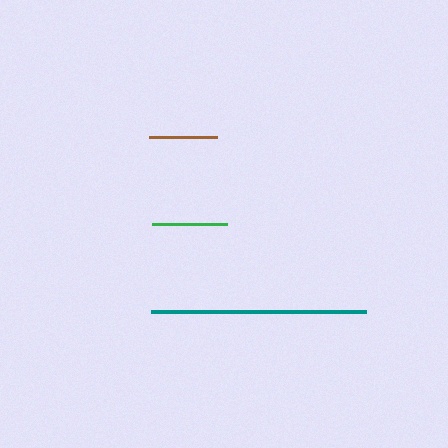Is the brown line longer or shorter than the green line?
The green line is longer than the brown line.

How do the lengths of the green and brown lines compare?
The green and brown lines are approximately the same length.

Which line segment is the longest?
The teal line is the longest at approximately 215 pixels.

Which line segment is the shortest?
The brown line is the shortest at approximately 69 pixels.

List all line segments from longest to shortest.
From longest to shortest: teal, green, brown.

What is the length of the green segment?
The green segment is approximately 75 pixels long.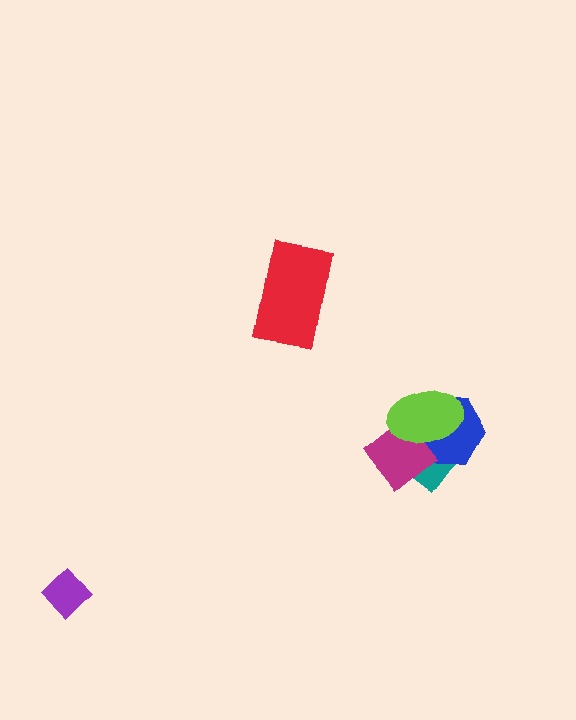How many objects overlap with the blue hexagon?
3 objects overlap with the blue hexagon.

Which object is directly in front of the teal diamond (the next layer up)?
The blue hexagon is directly in front of the teal diamond.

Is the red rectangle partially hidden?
No, no other shape covers it.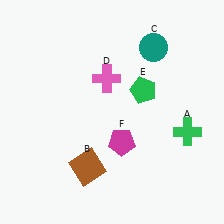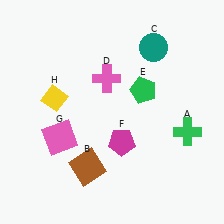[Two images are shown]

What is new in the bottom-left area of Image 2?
A pink square (G) was added in the bottom-left area of Image 2.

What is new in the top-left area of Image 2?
A yellow diamond (H) was added in the top-left area of Image 2.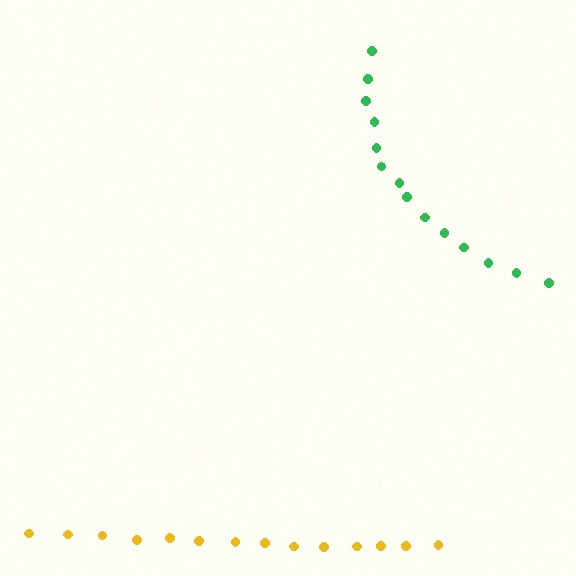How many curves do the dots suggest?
There are 2 distinct paths.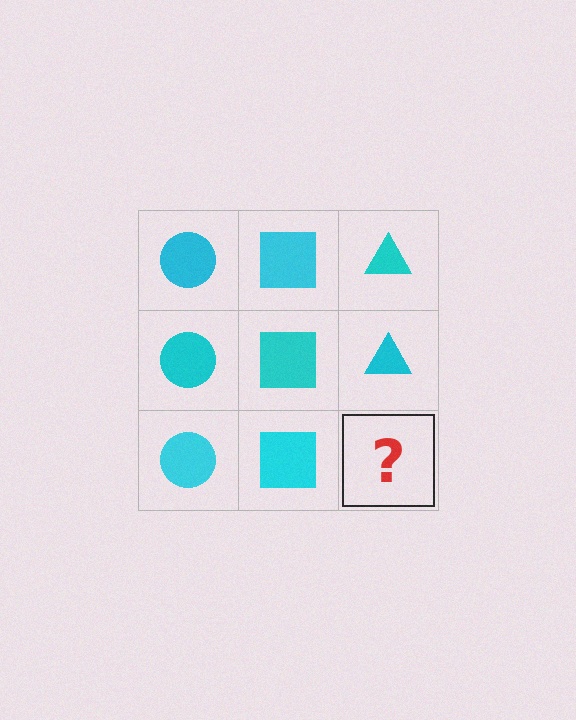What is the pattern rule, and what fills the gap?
The rule is that each column has a consistent shape. The gap should be filled with a cyan triangle.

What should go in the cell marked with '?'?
The missing cell should contain a cyan triangle.